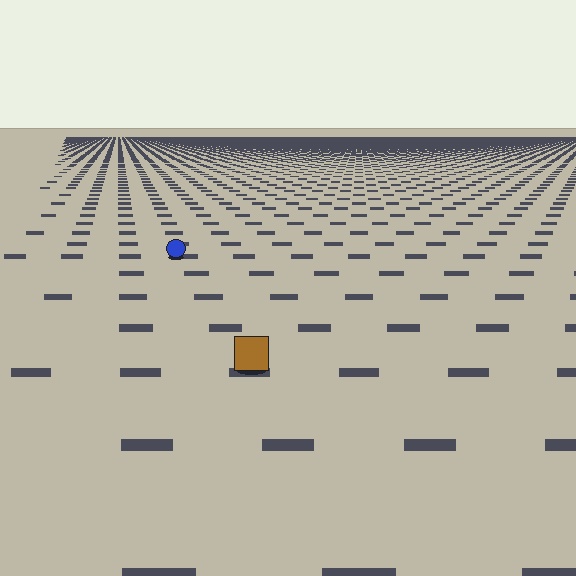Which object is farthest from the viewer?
The blue circle is farthest from the viewer. It appears smaller and the ground texture around it is denser.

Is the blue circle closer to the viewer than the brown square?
No. The brown square is closer — you can tell from the texture gradient: the ground texture is coarser near it.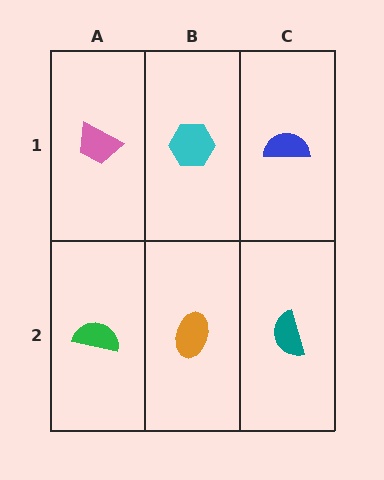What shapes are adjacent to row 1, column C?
A teal semicircle (row 2, column C), a cyan hexagon (row 1, column B).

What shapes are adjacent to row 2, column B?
A cyan hexagon (row 1, column B), a green semicircle (row 2, column A), a teal semicircle (row 2, column C).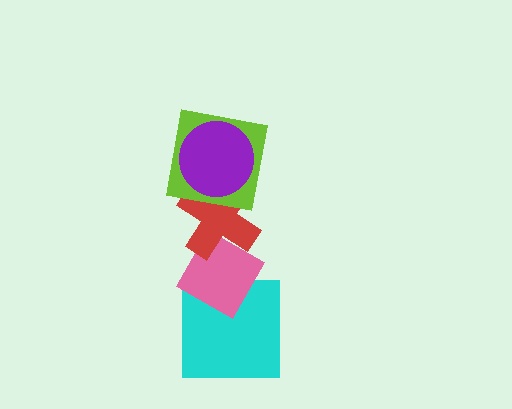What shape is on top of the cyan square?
The pink diamond is on top of the cyan square.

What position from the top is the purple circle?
The purple circle is 1st from the top.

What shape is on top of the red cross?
The lime square is on top of the red cross.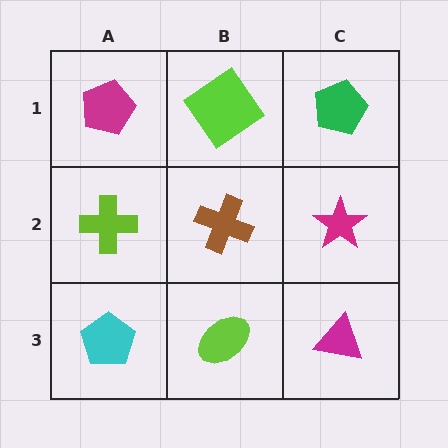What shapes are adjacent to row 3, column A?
A lime cross (row 2, column A), a lime ellipse (row 3, column B).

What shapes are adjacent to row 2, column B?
A lime diamond (row 1, column B), a lime ellipse (row 3, column B), a lime cross (row 2, column A), a magenta star (row 2, column C).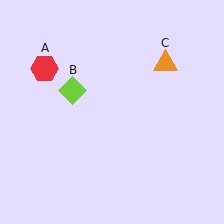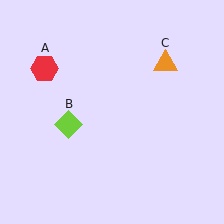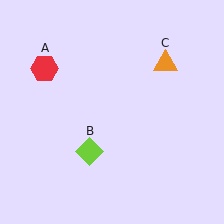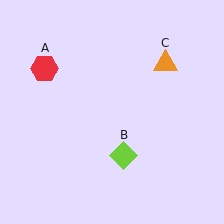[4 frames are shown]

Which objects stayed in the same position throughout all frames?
Red hexagon (object A) and orange triangle (object C) remained stationary.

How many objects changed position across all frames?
1 object changed position: lime diamond (object B).